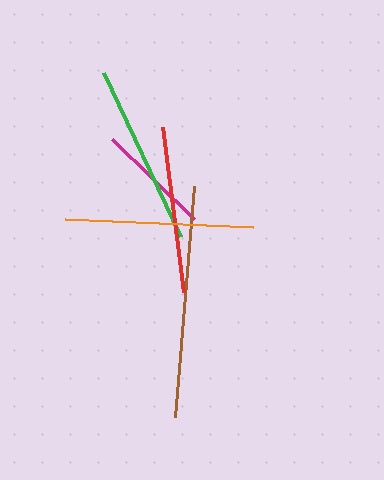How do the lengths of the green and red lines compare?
The green and red lines are approximately the same length.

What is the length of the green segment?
The green segment is approximately 181 pixels long.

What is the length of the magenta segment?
The magenta segment is approximately 115 pixels long.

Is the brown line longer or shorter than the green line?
The brown line is longer than the green line.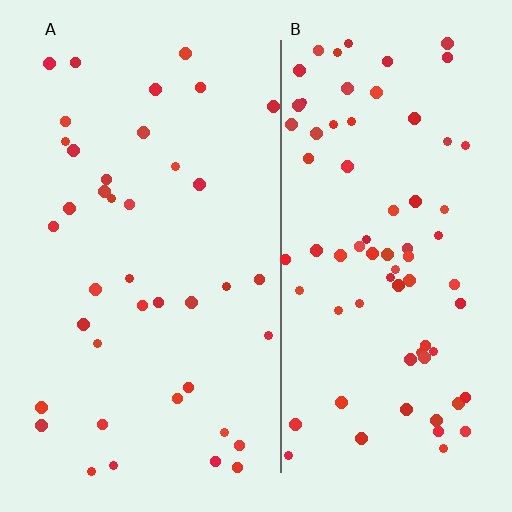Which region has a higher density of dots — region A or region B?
B (the right).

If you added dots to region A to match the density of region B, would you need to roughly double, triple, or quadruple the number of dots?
Approximately double.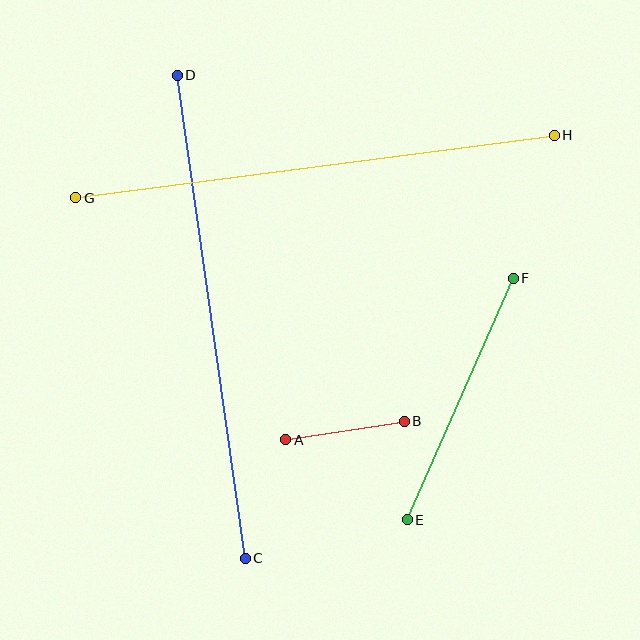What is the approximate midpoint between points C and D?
The midpoint is at approximately (211, 317) pixels.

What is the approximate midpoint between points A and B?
The midpoint is at approximately (345, 430) pixels.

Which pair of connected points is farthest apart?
Points C and D are farthest apart.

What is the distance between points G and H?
The distance is approximately 483 pixels.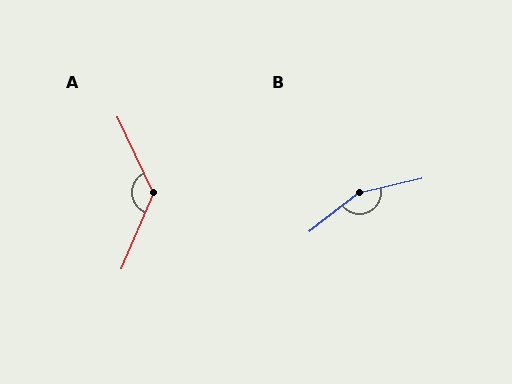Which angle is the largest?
B, at approximately 155 degrees.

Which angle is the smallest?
A, at approximately 132 degrees.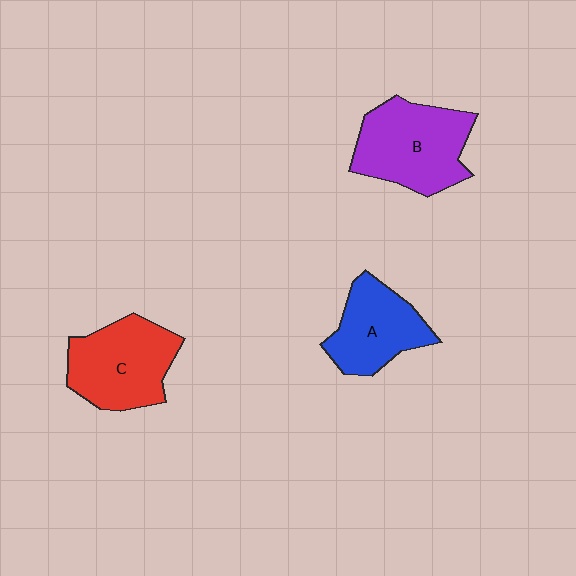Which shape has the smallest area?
Shape A (blue).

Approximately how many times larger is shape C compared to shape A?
Approximately 1.2 times.